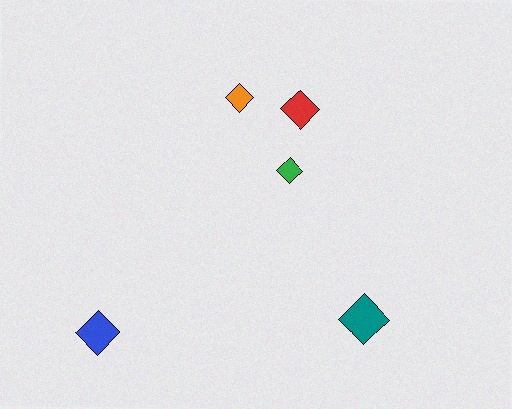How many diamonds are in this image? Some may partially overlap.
There are 5 diamonds.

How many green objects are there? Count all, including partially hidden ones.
There is 1 green object.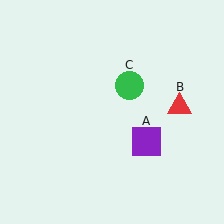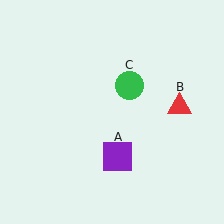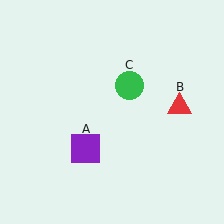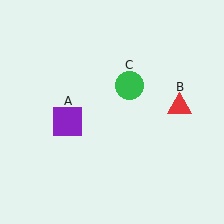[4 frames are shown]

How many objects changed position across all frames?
1 object changed position: purple square (object A).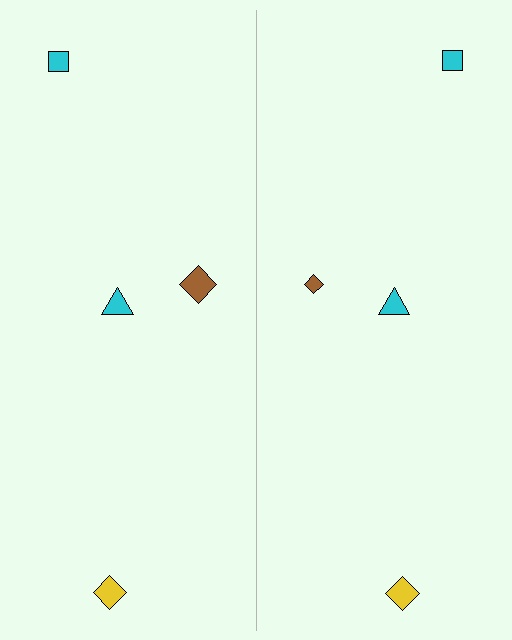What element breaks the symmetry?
The brown diamond on the right side has a different size than its mirror counterpart.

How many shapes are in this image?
There are 8 shapes in this image.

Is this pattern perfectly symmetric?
No, the pattern is not perfectly symmetric. The brown diamond on the right side has a different size than its mirror counterpart.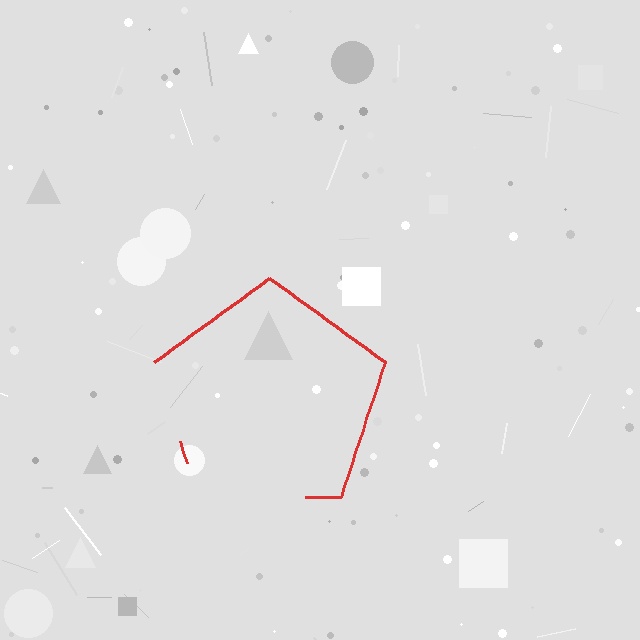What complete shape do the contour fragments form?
The contour fragments form a pentagon.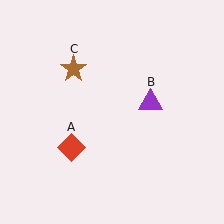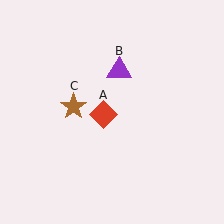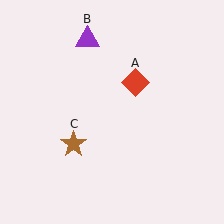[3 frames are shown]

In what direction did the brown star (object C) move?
The brown star (object C) moved down.